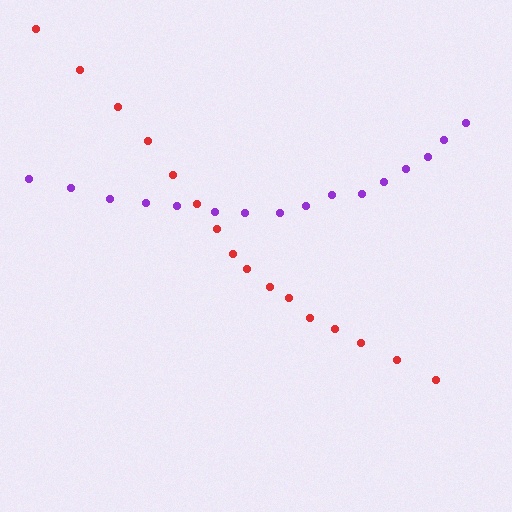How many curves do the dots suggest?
There are 2 distinct paths.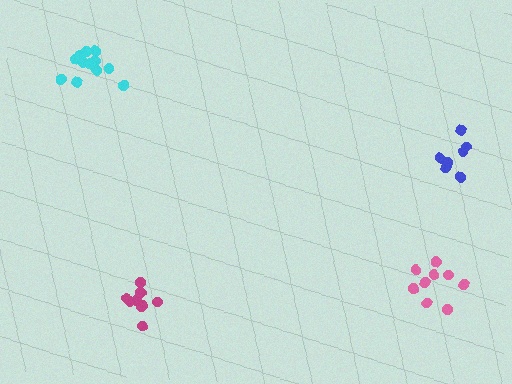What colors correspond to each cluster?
The clusters are colored: cyan, pink, magenta, blue.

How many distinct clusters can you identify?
There are 4 distinct clusters.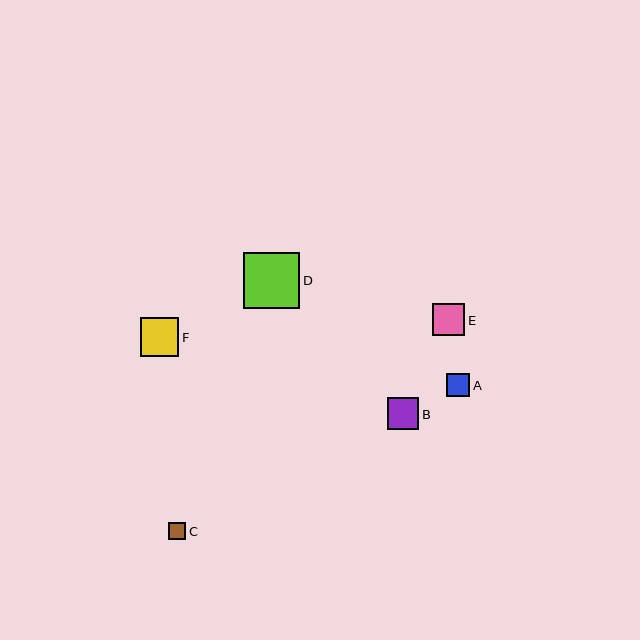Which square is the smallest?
Square C is the smallest with a size of approximately 17 pixels.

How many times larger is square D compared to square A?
Square D is approximately 2.4 times the size of square A.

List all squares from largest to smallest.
From largest to smallest: D, F, E, B, A, C.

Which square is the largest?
Square D is the largest with a size of approximately 56 pixels.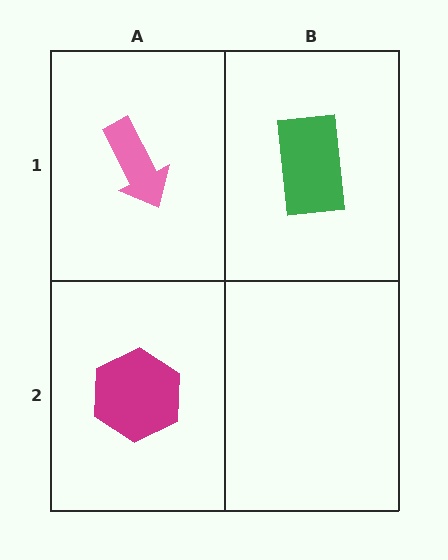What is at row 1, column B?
A green rectangle.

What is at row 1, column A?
A pink arrow.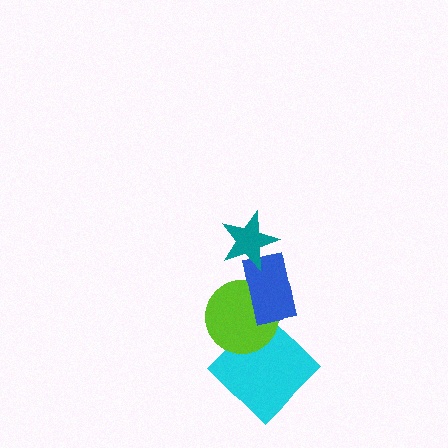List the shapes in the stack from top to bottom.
From top to bottom: the teal star, the blue rectangle, the lime circle, the cyan diamond.